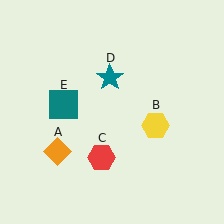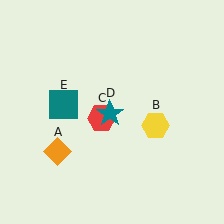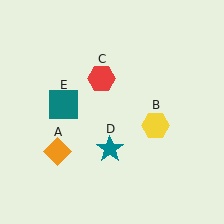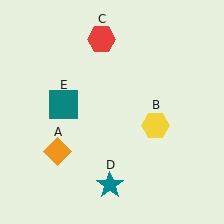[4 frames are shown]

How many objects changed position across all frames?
2 objects changed position: red hexagon (object C), teal star (object D).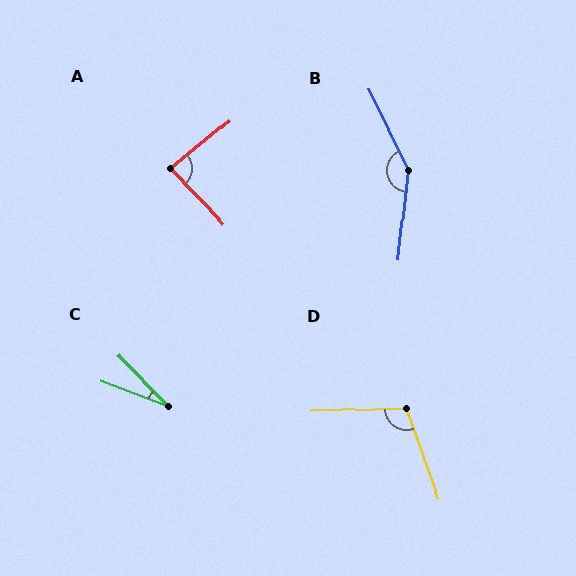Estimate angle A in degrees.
Approximately 86 degrees.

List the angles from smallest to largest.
C (25°), A (86°), D (108°), B (148°).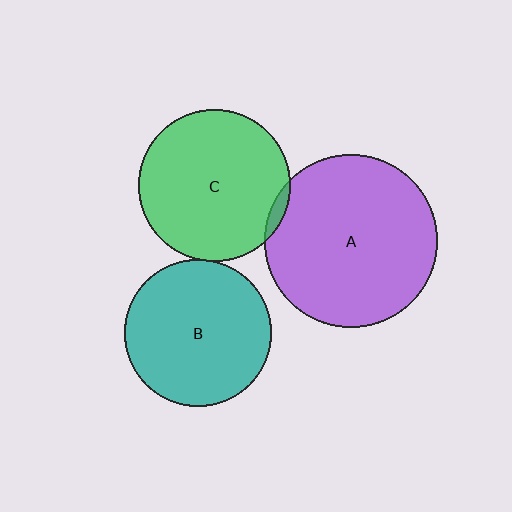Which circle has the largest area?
Circle A (purple).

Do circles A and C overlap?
Yes.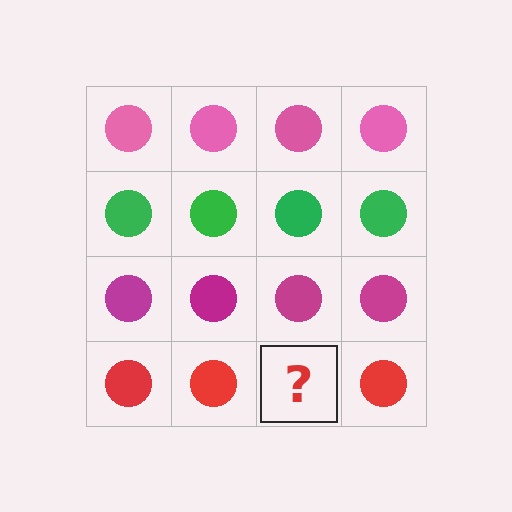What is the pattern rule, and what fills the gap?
The rule is that each row has a consistent color. The gap should be filled with a red circle.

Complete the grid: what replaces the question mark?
The question mark should be replaced with a red circle.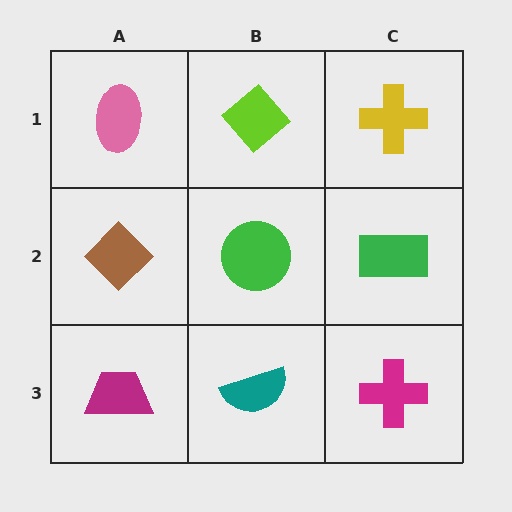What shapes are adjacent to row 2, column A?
A pink ellipse (row 1, column A), a magenta trapezoid (row 3, column A), a green circle (row 2, column B).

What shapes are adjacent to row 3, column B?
A green circle (row 2, column B), a magenta trapezoid (row 3, column A), a magenta cross (row 3, column C).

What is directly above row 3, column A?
A brown diamond.